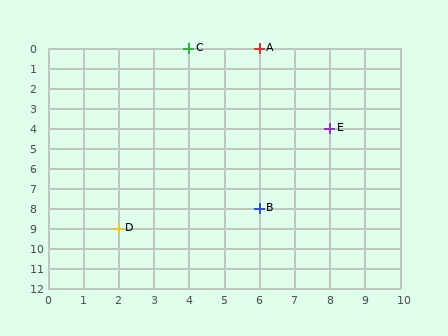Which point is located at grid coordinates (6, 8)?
Point B is at (6, 8).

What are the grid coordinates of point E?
Point E is at grid coordinates (8, 4).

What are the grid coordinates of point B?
Point B is at grid coordinates (6, 8).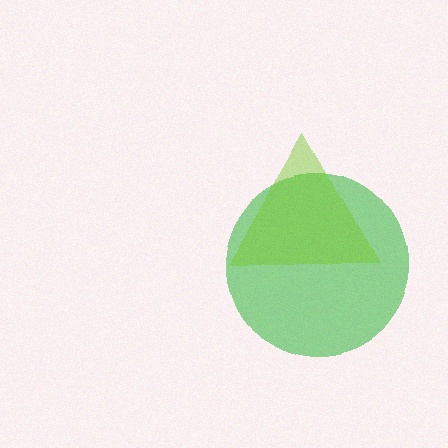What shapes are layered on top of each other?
The layered shapes are: a green circle, a lime triangle.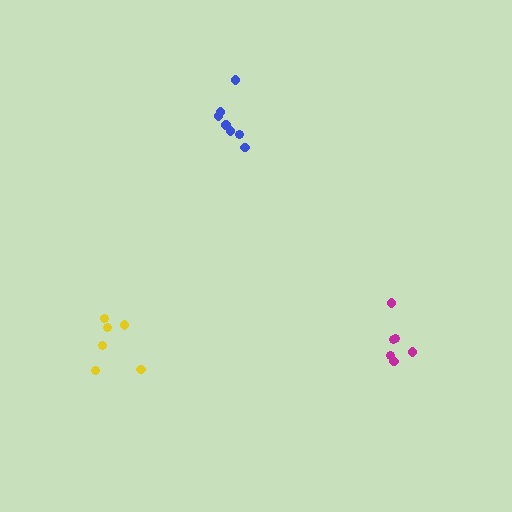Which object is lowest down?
The yellow cluster is bottommost.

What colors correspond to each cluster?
The clusters are colored: magenta, blue, yellow.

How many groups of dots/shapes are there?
There are 3 groups.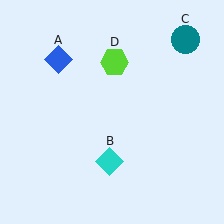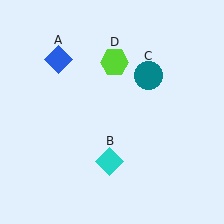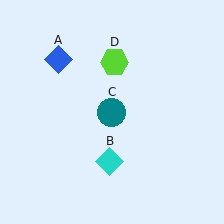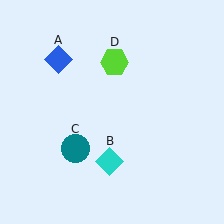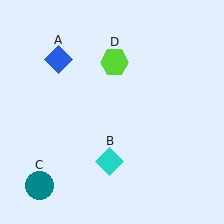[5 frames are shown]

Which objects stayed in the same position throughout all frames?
Blue diamond (object A) and cyan diamond (object B) and lime hexagon (object D) remained stationary.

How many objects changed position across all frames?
1 object changed position: teal circle (object C).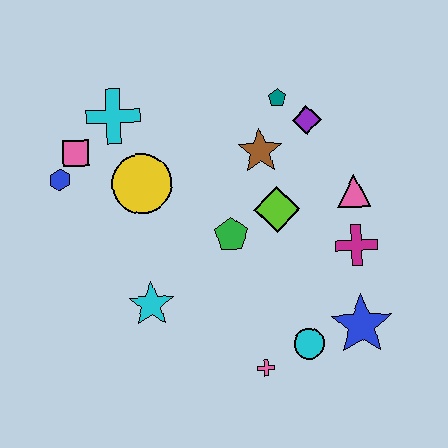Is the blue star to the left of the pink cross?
No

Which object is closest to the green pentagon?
The lime diamond is closest to the green pentagon.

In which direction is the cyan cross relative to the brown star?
The cyan cross is to the left of the brown star.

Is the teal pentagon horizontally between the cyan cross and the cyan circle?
Yes